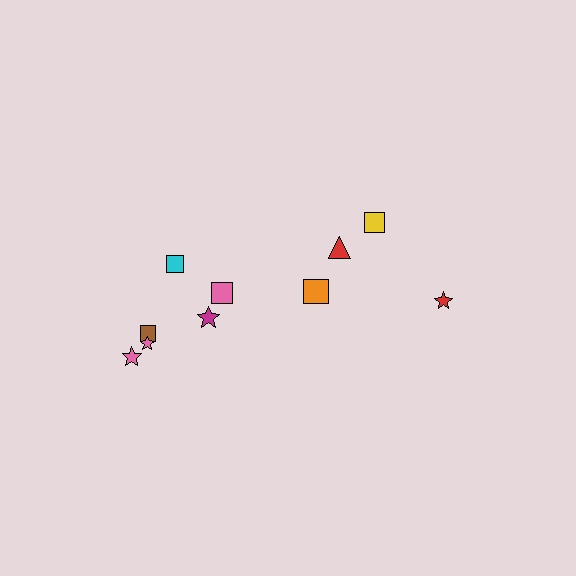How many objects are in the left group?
There are 6 objects.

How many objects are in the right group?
There are 4 objects.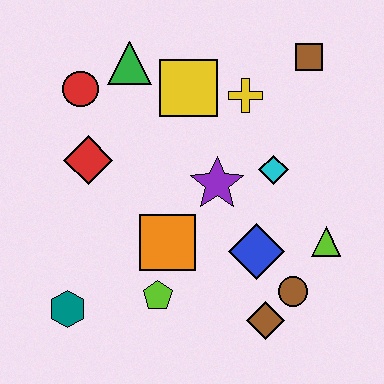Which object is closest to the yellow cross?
The yellow square is closest to the yellow cross.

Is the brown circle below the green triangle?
Yes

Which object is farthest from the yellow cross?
The teal hexagon is farthest from the yellow cross.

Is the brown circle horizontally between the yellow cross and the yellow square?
No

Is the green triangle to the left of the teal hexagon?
No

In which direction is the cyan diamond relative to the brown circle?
The cyan diamond is above the brown circle.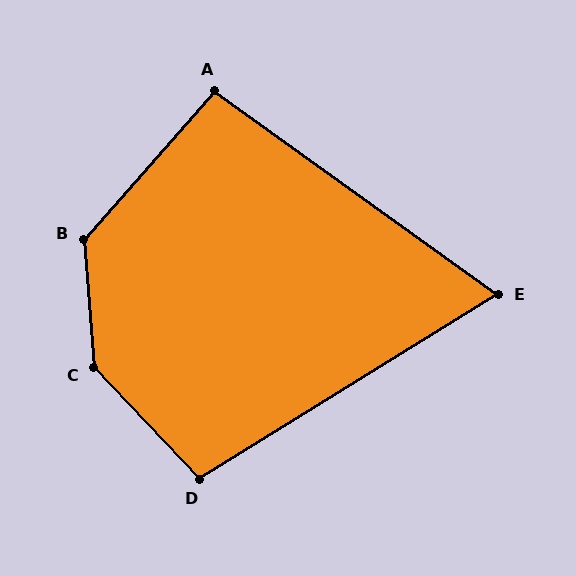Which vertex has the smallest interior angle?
E, at approximately 67 degrees.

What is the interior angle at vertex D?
Approximately 102 degrees (obtuse).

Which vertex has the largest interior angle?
C, at approximately 141 degrees.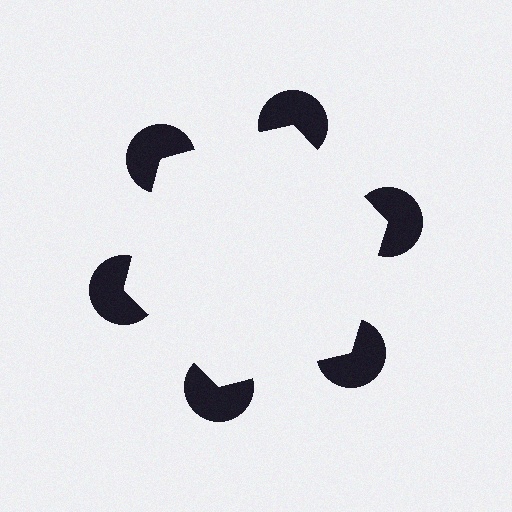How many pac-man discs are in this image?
There are 6 — one at each vertex of the illusory hexagon.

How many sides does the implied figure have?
6 sides.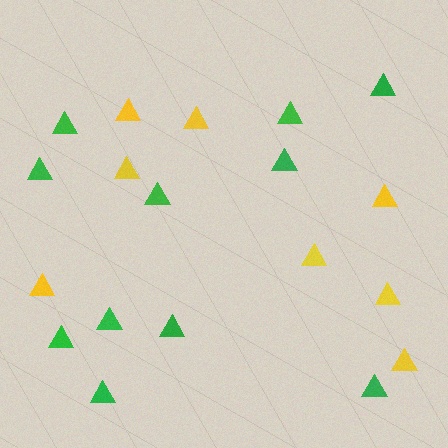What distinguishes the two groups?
There are 2 groups: one group of yellow triangles (8) and one group of green triangles (11).